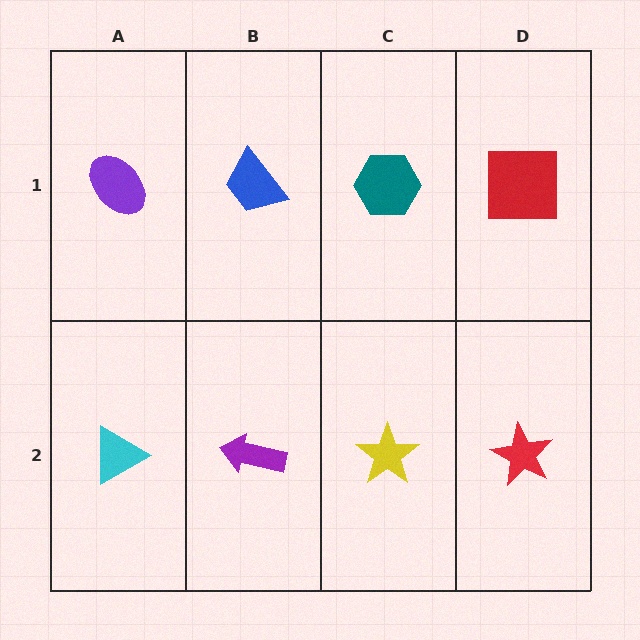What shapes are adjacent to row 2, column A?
A purple ellipse (row 1, column A), a purple arrow (row 2, column B).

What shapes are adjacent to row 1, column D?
A red star (row 2, column D), a teal hexagon (row 1, column C).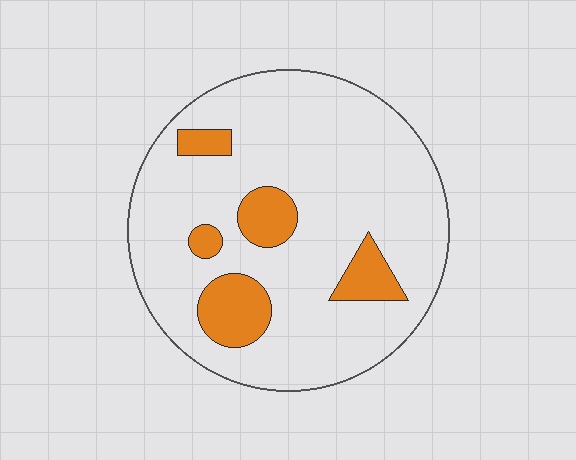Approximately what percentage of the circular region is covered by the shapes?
Approximately 15%.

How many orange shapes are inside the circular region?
5.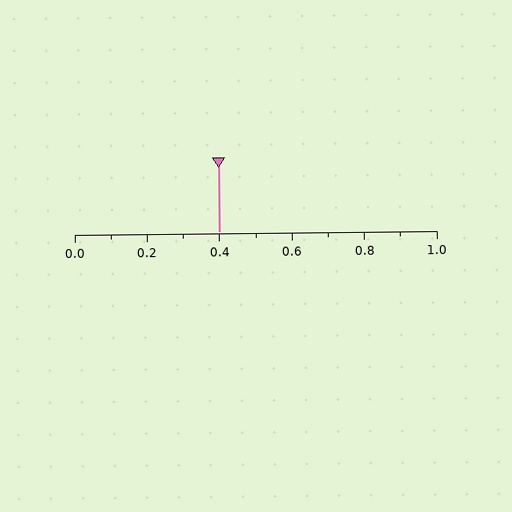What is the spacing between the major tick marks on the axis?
The major ticks are spaced 0.2 apart.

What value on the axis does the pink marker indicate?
The marker indicates approximately 0.4.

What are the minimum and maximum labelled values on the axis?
The axis runs from 0.0 to 1.0.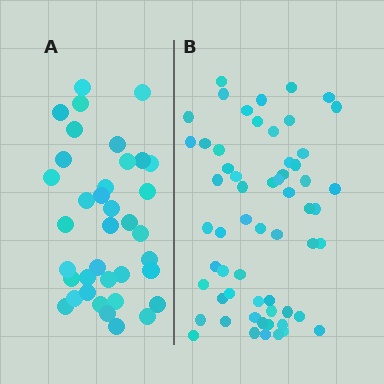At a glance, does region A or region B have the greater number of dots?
Region B (the right region) has more dots.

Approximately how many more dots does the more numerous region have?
Region B has approximately 20 more dots than region A.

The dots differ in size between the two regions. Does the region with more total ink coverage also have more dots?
No. Region A has more total ink coverage because its dots are larger, but region B actually contains more individual dots. Total area can be misleading — the number of items is what matters here.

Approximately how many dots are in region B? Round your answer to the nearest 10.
About 60 dots. (The exact count is 59, which rounds to 60.)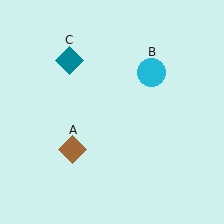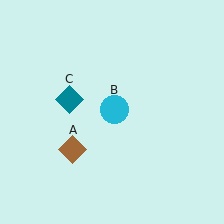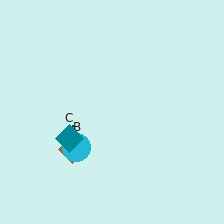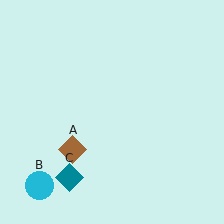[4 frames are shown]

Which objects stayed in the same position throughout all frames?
Brown diamond (object A) remained stationary.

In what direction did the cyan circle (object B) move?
The cyan circle (object B) moved down and to the left.